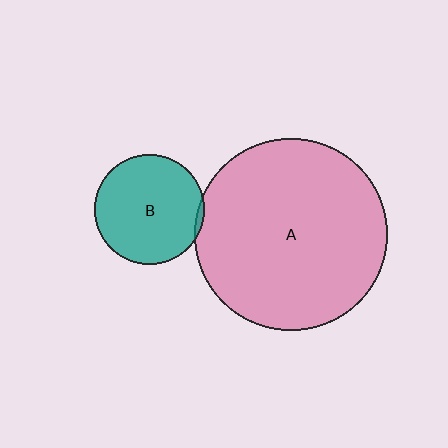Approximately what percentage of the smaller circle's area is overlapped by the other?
Approximately 5%.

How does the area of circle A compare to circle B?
Approximately 3.1 times.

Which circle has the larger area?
Circle A (pink).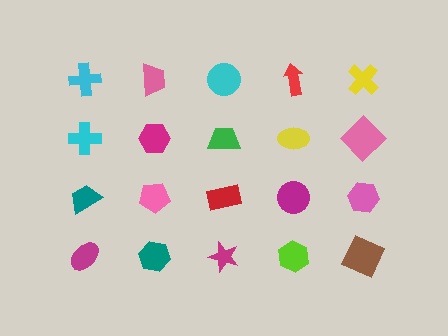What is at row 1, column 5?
A yellow cross.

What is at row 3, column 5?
A pink hexagon.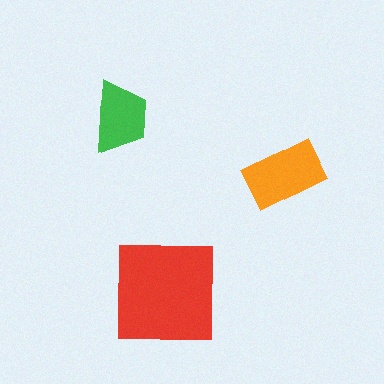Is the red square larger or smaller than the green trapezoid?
Larger.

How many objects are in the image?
There are 3 objects in the image.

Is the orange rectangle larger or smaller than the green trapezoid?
Larger.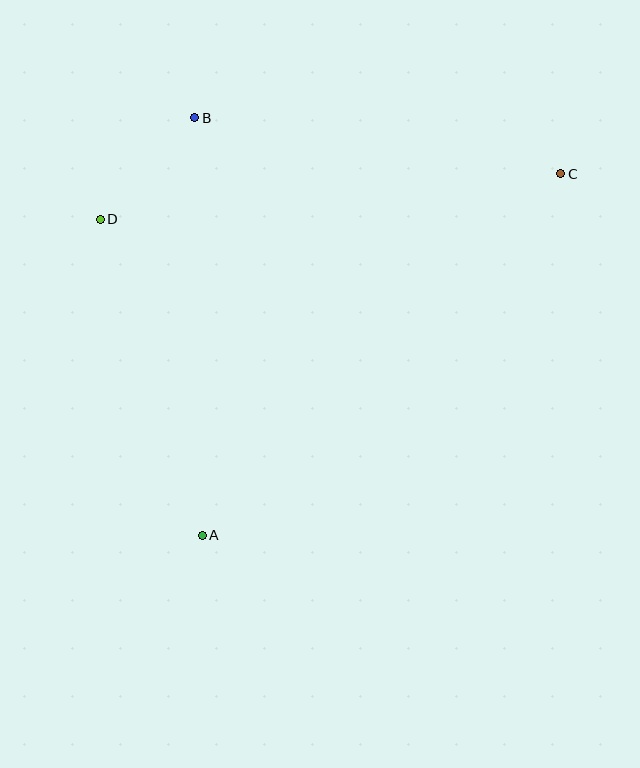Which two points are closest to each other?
Points B and D are closest to each other.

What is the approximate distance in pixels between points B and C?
The distance between B and C is approximately 370 pixels.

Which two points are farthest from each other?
Points A and C are farthest from each other.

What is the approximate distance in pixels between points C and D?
The distance between C and D is approximately 463 pixels.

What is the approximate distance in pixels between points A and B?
The distance between A and B is approximately 417 pixels.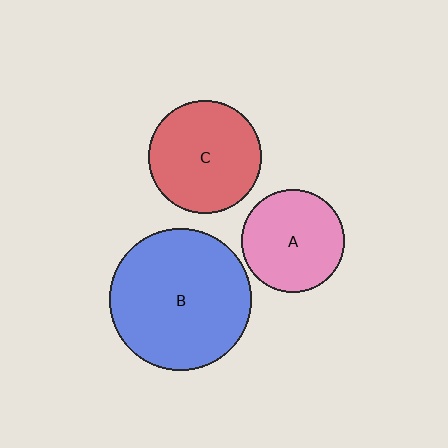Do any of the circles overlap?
No, none of the circles overlap.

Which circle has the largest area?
Circle B (blue).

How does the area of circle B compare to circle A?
Approximately 1.9 times.